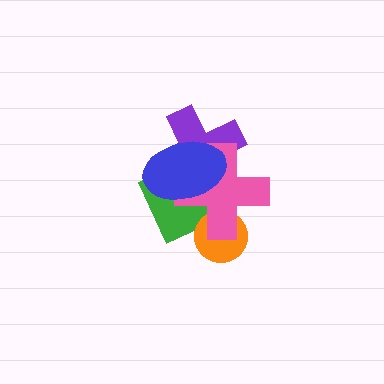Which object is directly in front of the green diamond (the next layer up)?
The orange circle is directly in front of the green diamond.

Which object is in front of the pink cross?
The blue ellipse is in front of the pink cross.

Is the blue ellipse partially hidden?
No, no other shape covers it.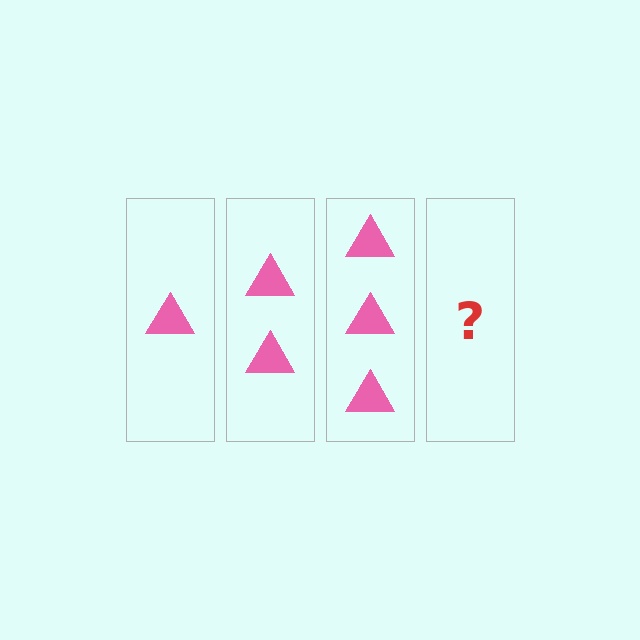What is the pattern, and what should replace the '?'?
The pattern is that each step adds one more triangle. The '?' should be 4 triangles.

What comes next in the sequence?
The next element should be 4 triangles.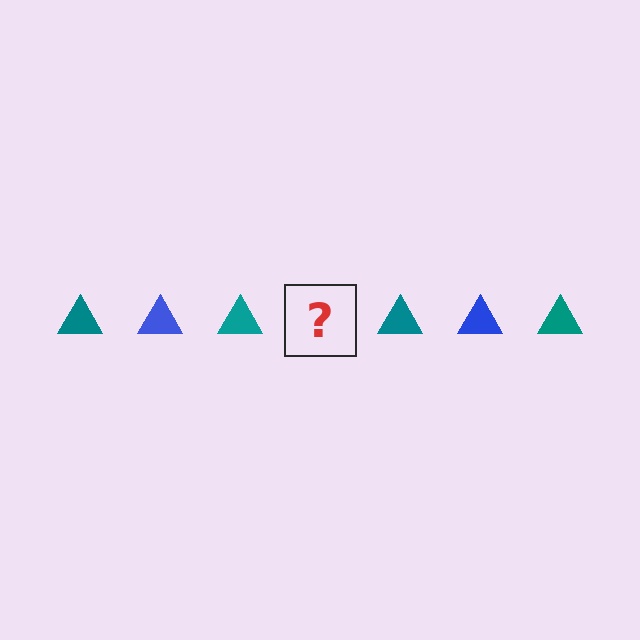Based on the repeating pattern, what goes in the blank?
The blank should be a blue triangle.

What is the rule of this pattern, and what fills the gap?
The rule is that the pattern cycles through teal, blue triangles. The gap should be filled with a blue triangle.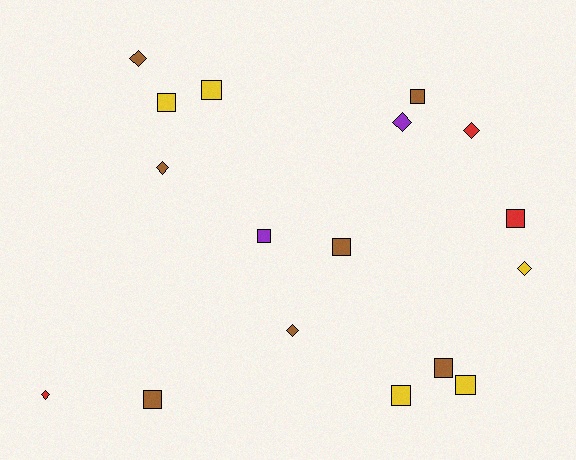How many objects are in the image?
There are 17 objects.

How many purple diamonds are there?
There is 1 purple diamond.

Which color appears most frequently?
Brown, with 7 objects.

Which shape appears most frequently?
Square, with 10 objects.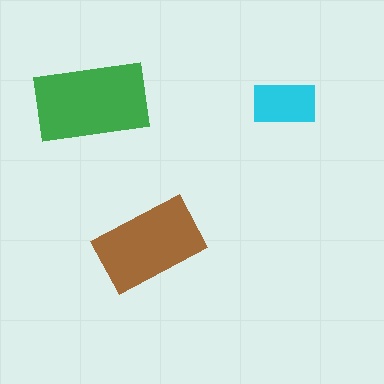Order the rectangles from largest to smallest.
the green one, the brown one, the cyan one.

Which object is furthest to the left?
The green rectangle is leftmost.